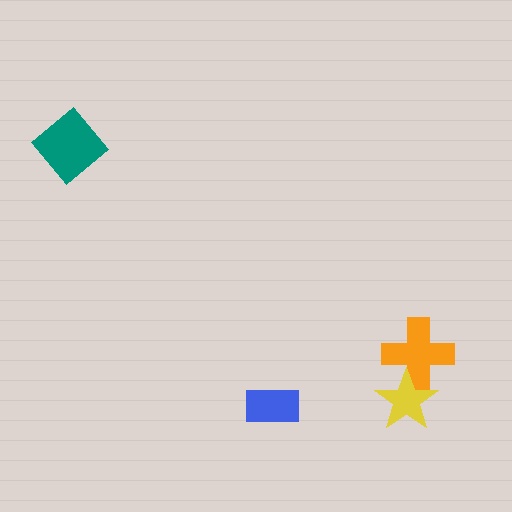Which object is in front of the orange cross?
The yellow star is in front of the orange cross.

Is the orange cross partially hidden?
Yes, it is partially covered by another shape.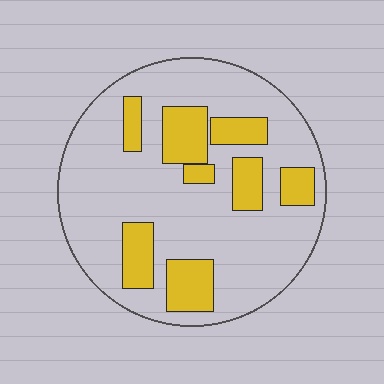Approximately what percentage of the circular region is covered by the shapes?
Approximately 25%.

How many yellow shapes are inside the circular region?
8.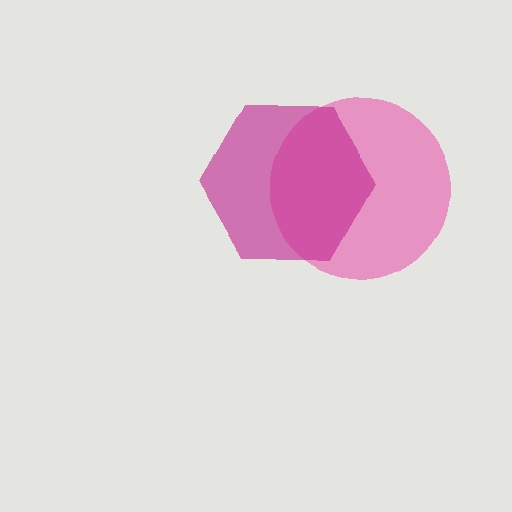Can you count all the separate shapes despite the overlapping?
Yes, there are 2 separate shapes.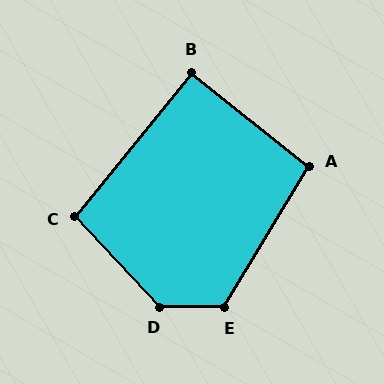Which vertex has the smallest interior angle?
B, at approximately 90 degrees.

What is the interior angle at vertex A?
Approximately 98 degrees (obtuse).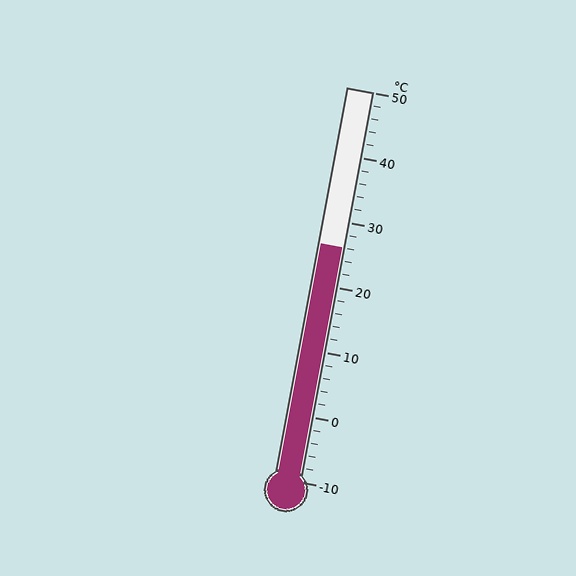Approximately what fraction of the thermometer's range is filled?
The thermometer is filled to approximately 60% of its range.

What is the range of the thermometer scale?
The thermometer scale ranges from -10°C to 50°C.